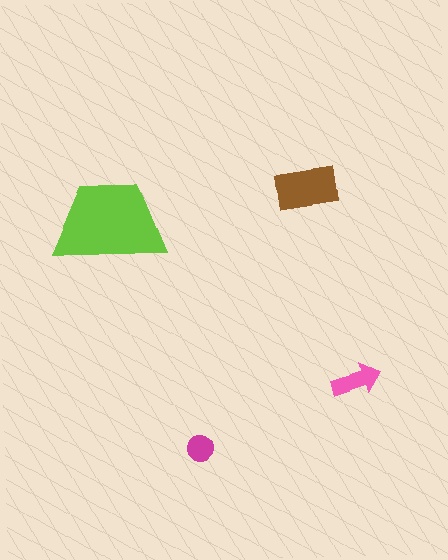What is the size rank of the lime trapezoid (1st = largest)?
1st.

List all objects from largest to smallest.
The lime trapezoid, the brown rectangle, the pink arrow, the magenta circle.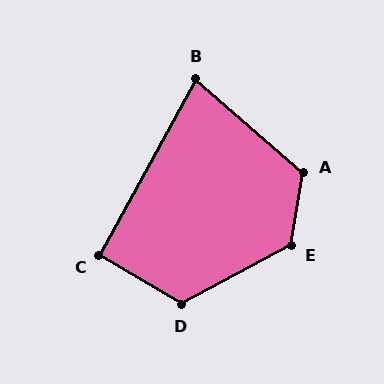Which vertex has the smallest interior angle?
B, at approximately 78 degrees.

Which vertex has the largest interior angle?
E, at approximately 127 degrees.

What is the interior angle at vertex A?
Approximately 122 degrees (obtuse).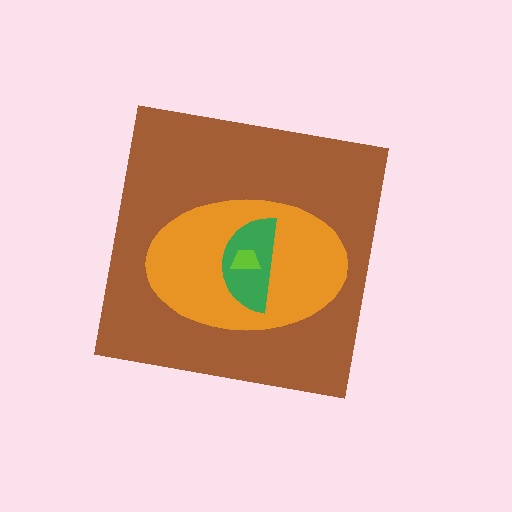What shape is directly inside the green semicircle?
The lime trapezoid.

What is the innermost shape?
The lime trapezoid.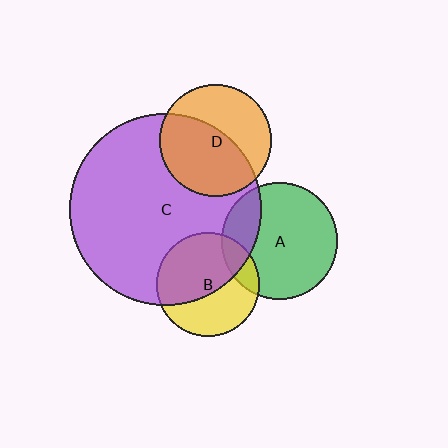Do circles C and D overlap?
Yes.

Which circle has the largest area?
Circle C (purple).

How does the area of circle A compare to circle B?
Approximately 1.3 times.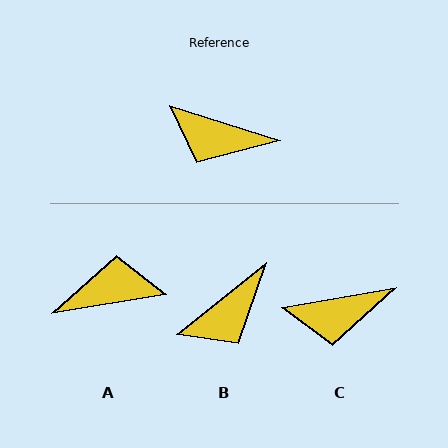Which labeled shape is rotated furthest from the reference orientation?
A, about 153 degrees away.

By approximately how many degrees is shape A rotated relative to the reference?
Approximately 153 degrees clockwise.